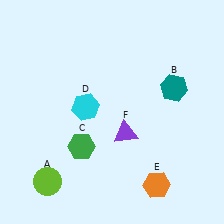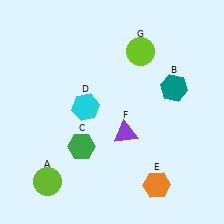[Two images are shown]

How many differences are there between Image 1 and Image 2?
There is 1 difference between the two images.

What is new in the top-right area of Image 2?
A lime circle (G) was added in the top-right area of Image 2.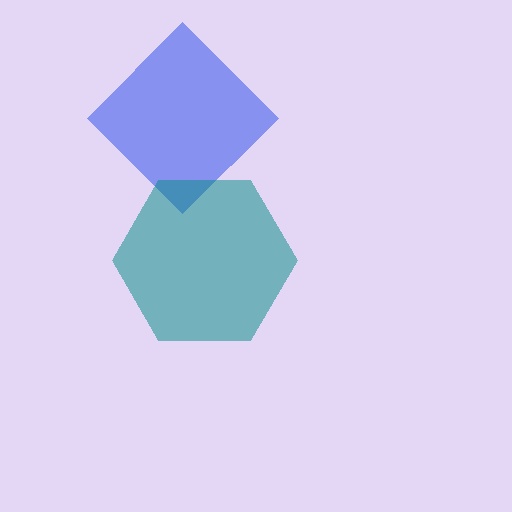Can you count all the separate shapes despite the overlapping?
Yes, there are 2 separate shapes.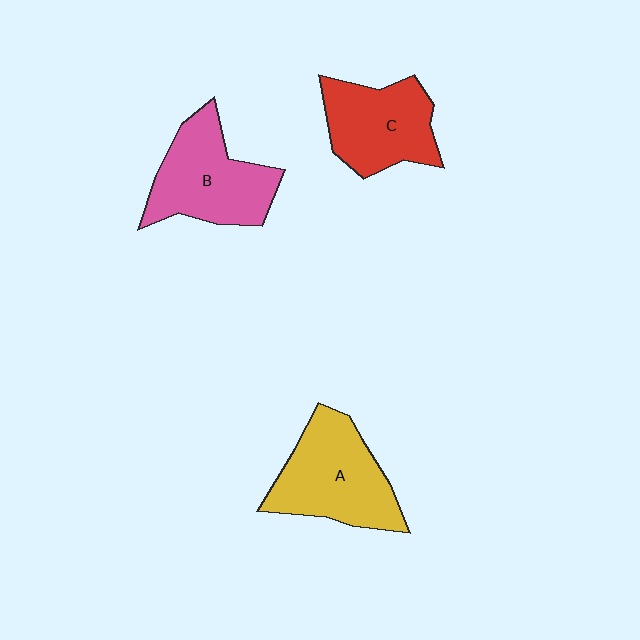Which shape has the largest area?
Shape A (yellow).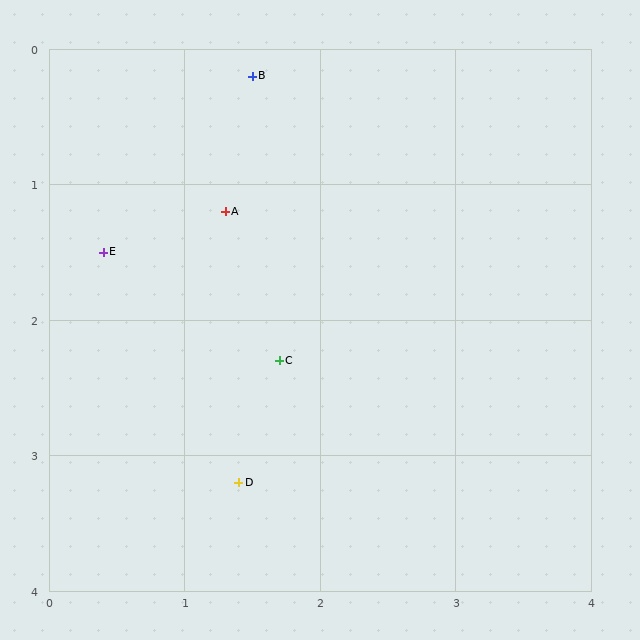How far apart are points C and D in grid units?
Points C and D are about 0.9 grid units apart.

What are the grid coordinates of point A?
Point A is at approximately (1.3, 1.2).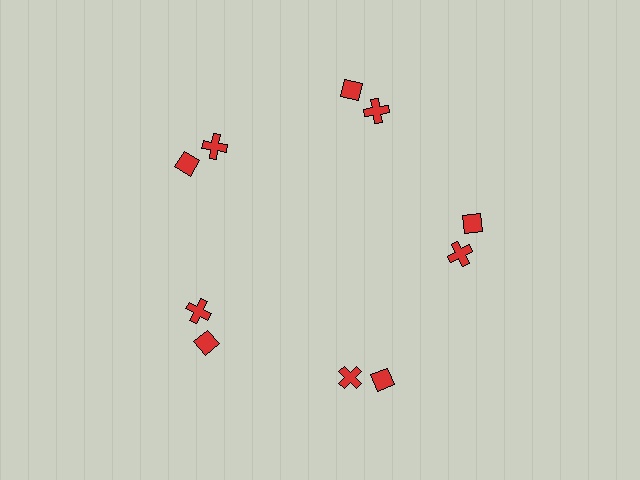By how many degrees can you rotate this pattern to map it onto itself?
The pattern maps onto itself every 72 degrees of rotation.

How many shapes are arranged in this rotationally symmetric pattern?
There are 10 shapes, arranged in 5 groups of 2.